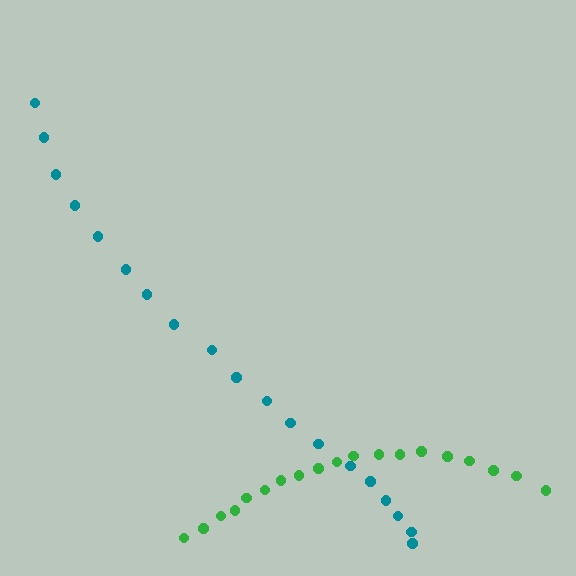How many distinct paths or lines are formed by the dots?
There are 2 distinct paths.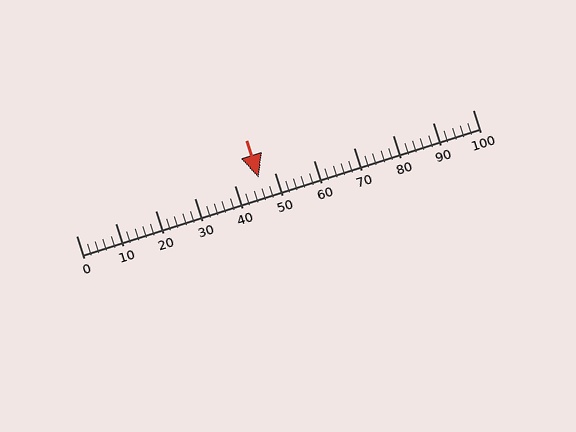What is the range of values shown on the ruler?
The ruler shows values from 0 to 100.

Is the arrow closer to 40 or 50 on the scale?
The arrow is closer to 50.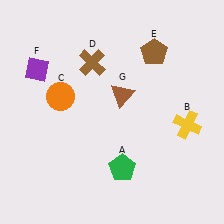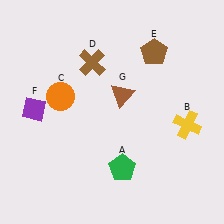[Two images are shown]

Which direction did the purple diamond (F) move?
The purple diamond (F) moved down.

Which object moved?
The purple diamond (F) moved down.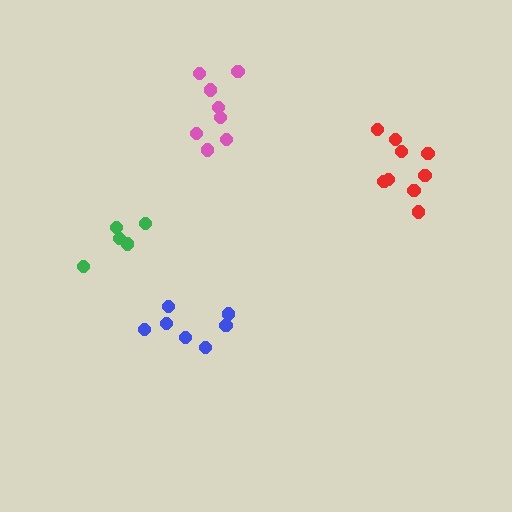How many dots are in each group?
Group 1: 5 dots, Group 2: 8 dots, Group 3: 9 dots, Group 4: 7 dots (29 total).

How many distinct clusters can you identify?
There are 4 distinct clusters.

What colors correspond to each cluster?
The clusters are colored: green, pink, red, blue.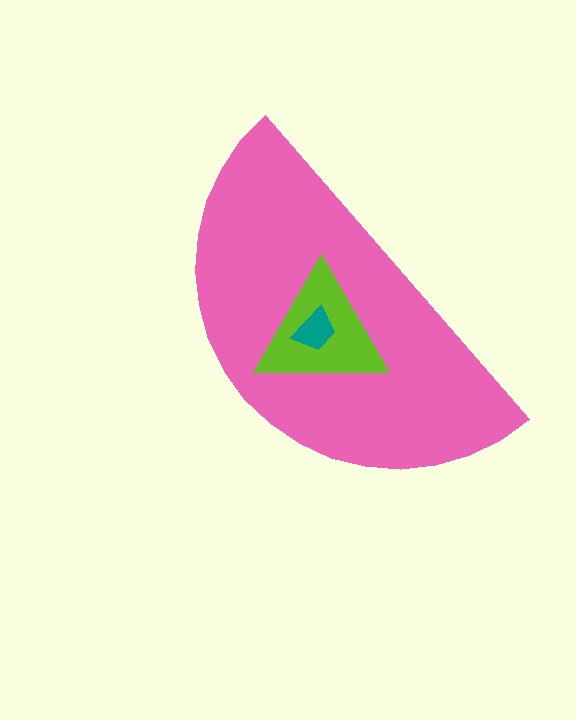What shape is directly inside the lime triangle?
The teal trapezoid.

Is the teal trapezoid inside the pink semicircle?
Yes.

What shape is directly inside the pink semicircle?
The lime triangle.